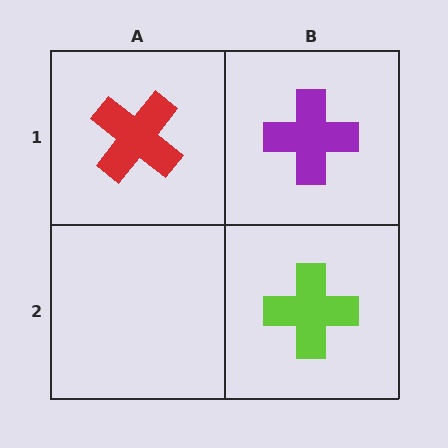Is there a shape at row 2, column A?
No, that cell is empty.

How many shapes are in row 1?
2 shapes.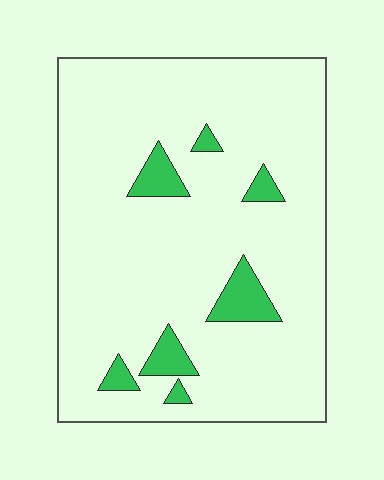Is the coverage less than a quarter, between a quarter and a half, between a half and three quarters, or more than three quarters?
Less than a quarter.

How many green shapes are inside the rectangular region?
7.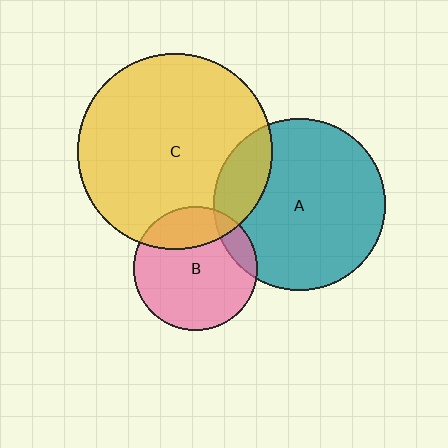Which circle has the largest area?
Circle C (yellow).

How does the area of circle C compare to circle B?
Approximately 2.5 times.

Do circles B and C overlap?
Yes.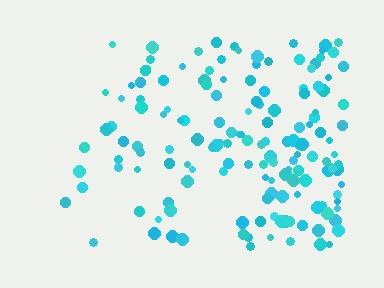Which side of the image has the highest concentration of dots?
The right.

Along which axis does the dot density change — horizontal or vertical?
Horizontal.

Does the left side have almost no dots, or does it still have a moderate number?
Still a moderate number, just noticeably fewer than the right.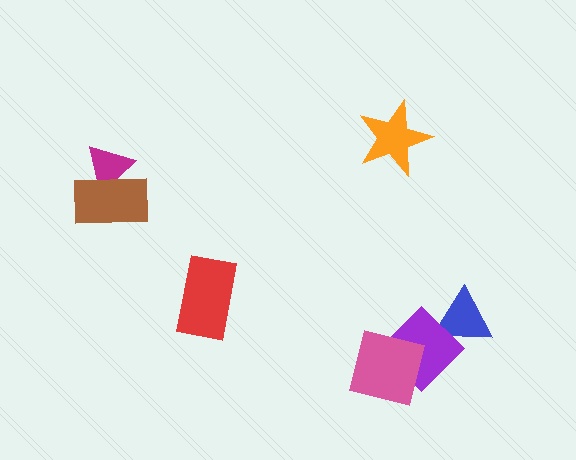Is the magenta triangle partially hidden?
Yes, it is partially covered by another shape.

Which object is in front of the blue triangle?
The purple diamond is in front of the blue triangle.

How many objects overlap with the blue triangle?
1 object overlaps with the blue triangle.